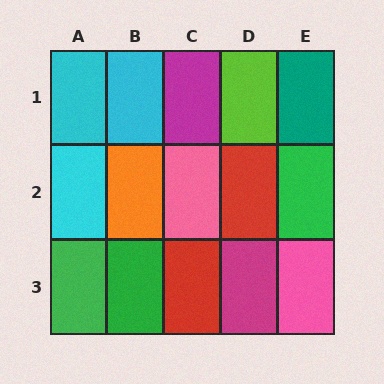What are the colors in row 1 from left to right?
Cyan, cyan, magenta, lime, teal.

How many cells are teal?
1 cell is teal.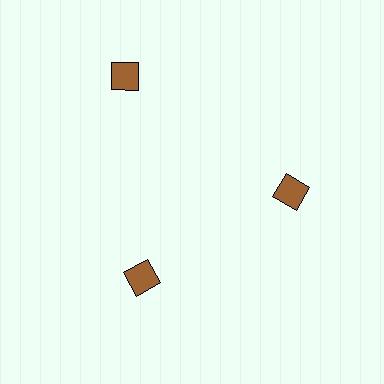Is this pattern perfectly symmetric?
No. The 3 brown diamonds are arranged in a ring, but one element near the 11 o'clock position is pushed outward from the center, breaking the 3-fold rotational symmetry.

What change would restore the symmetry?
The symmetry would be restored by moving it inward, back onto the ring so that all 3 diamonds sit at equal angles and equal distance from the center.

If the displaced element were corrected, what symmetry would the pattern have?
It would have 3-fold rotational symmetry — the pattern would map onto itself every 120 degrees.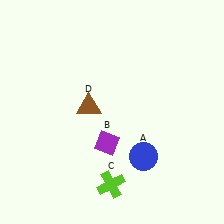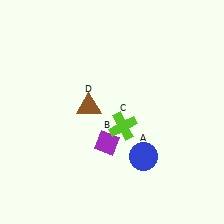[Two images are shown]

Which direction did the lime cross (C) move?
The lime cross (C) moved up.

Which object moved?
The lime cross (C) moved up.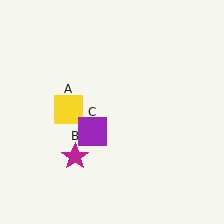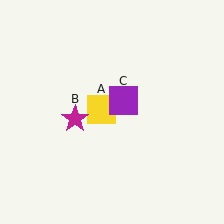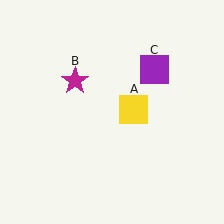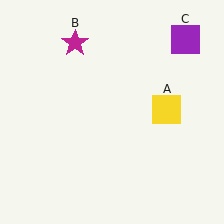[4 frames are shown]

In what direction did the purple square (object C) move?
The purple square (object C) moved up and to the right.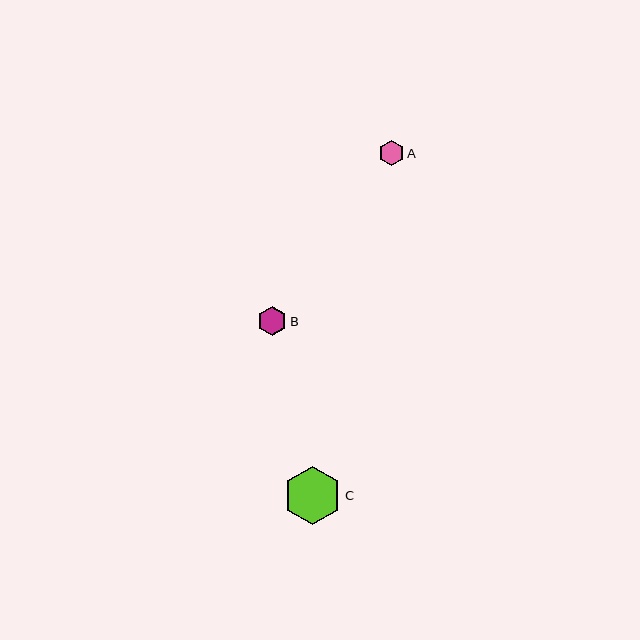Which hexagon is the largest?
Hexagon C is the largest with a size of approximately 58 pixels.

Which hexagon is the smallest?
Hexagon A is the smallest with a size of approximately 25 pixels.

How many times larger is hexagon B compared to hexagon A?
Hexagon B is approximately 1.2 times the size of hexagon A.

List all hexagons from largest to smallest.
From largest to smallest: C, B, A.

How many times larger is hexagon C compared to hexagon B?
Hexagon C is approximately 2.0 times the size of hexagon B.